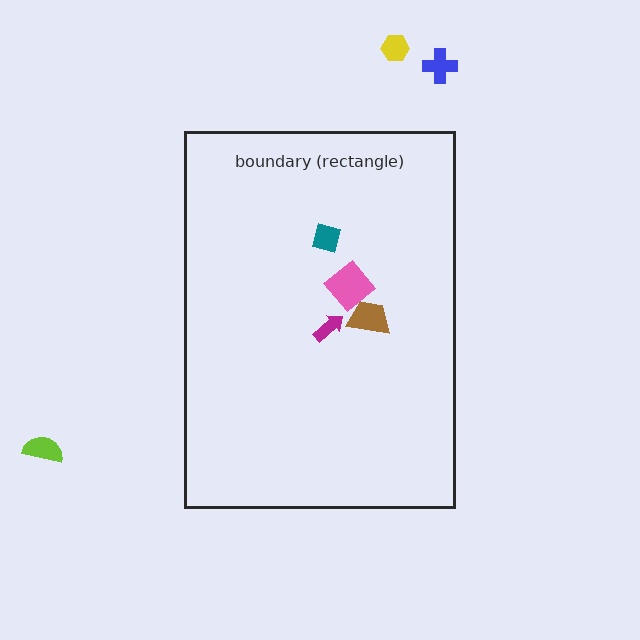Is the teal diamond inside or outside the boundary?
Inside.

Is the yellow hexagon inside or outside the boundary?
Outside.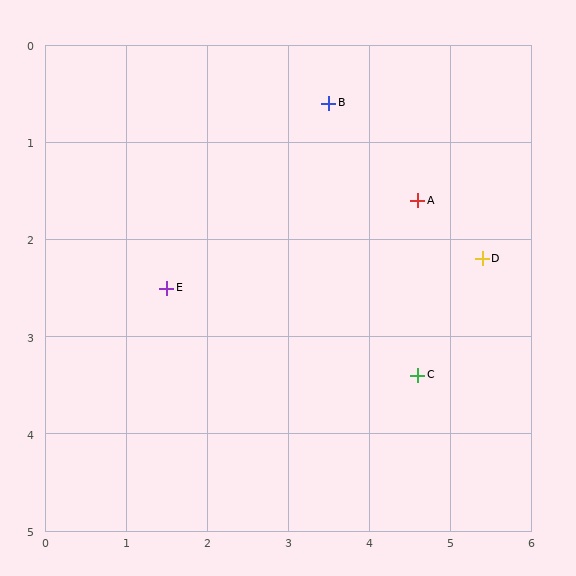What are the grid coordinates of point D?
Point D is at approximately (5.4, 2.2).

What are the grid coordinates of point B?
Point B is at approximately (3.5, 0.6).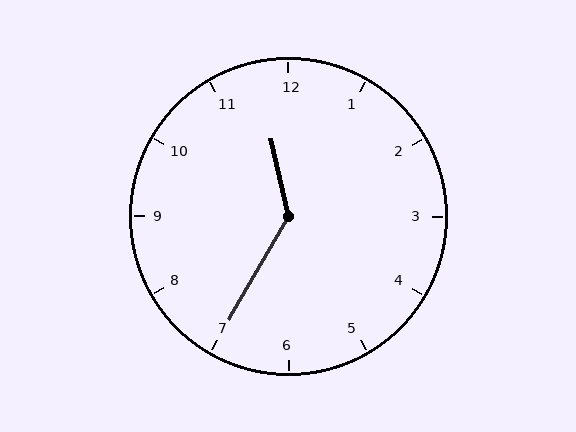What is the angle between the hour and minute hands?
Approximately 138 degrees.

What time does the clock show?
11:35.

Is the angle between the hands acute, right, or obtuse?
It is obtuse.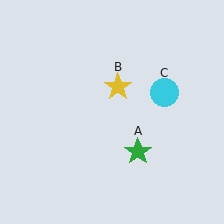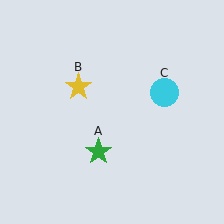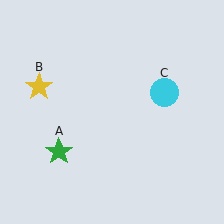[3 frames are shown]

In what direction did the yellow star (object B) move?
The yellow star (object B) moved left.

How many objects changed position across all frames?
2 objects changed position: green star (object A), yellow star (object B).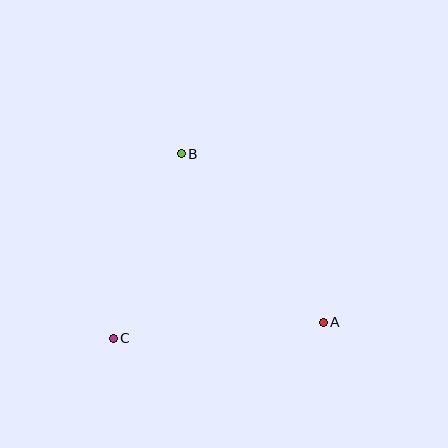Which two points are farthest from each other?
Points A and B are farthest from each other.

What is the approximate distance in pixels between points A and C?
The distance between A and C is approximately 210 pixels.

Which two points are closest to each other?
Points B and C are closest to each other.